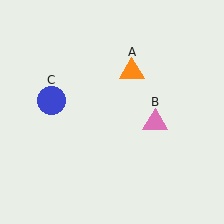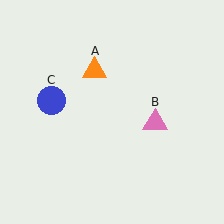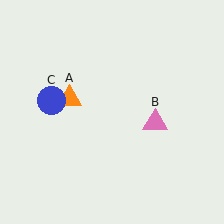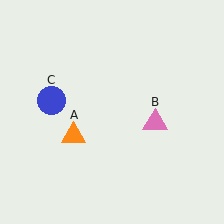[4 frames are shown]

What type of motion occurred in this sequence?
The orange triangle (object A) rotated counterclockwise around the center of the scene.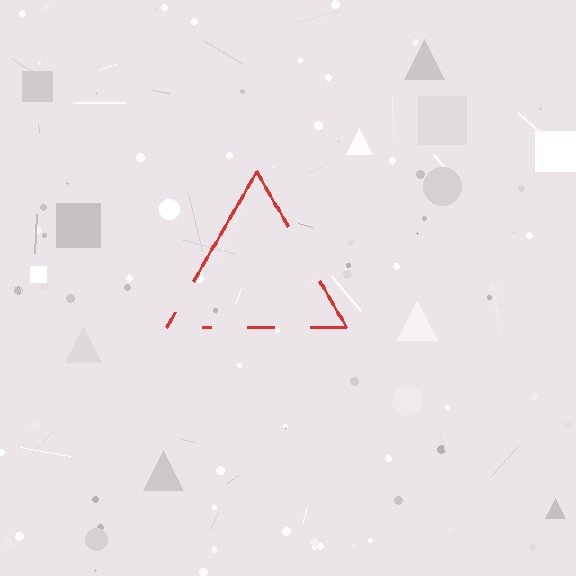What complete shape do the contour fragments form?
The contour fragments form a triangle.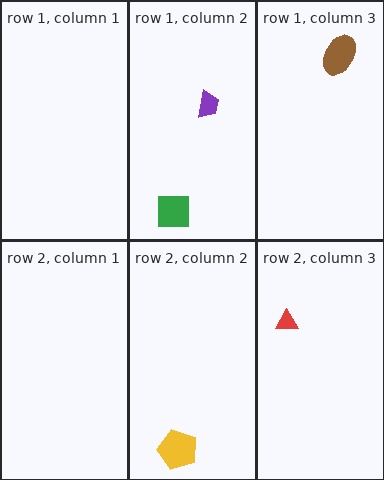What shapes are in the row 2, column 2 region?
The yellow pentagon.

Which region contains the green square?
The row 1, column 2 region.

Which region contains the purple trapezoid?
The row 1, column 2 region.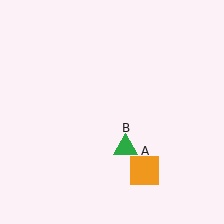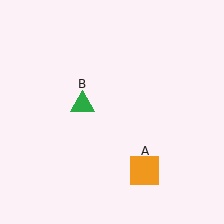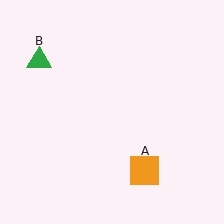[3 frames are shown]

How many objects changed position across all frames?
1 object changed position: green triangle (object B).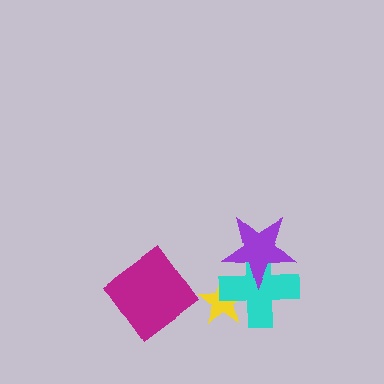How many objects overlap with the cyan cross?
2 objects overlap with the cyan cross.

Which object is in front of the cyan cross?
The purple star is in front of the cyan cross.